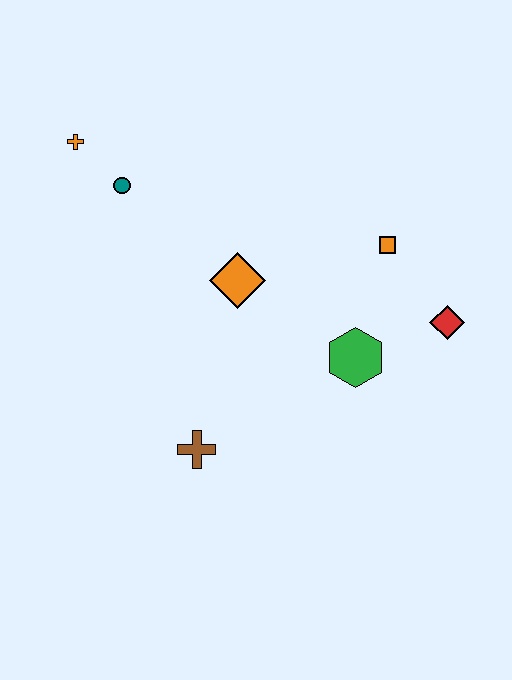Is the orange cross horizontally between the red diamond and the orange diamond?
No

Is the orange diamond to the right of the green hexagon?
No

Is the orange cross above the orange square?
Yes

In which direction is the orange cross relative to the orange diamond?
The orange cross is to the left of the orange diamond.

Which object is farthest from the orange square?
The orange cross is farthest from the orange square.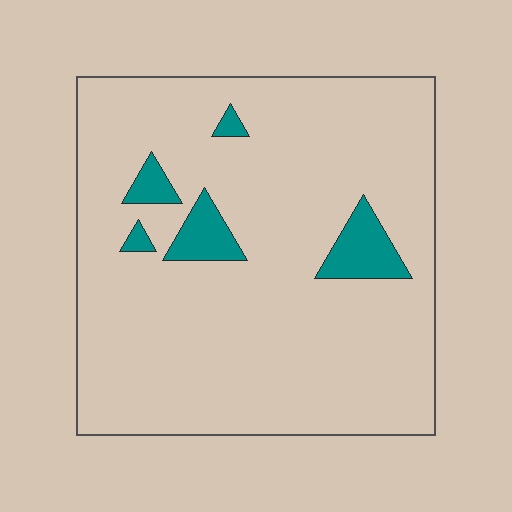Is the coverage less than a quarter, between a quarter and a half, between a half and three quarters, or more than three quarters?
Less than a quarter.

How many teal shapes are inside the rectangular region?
5.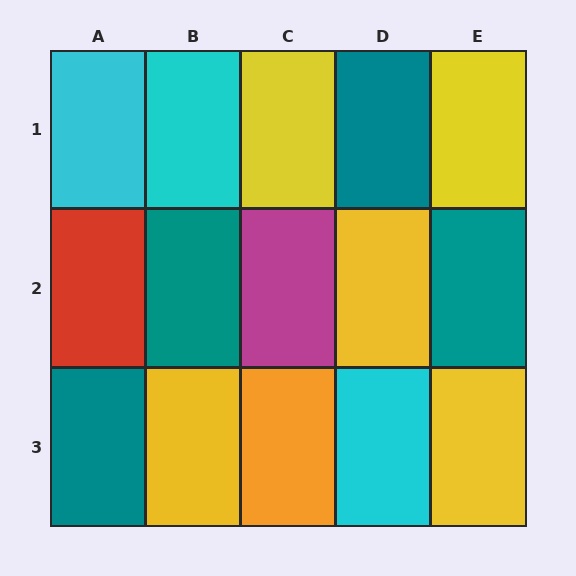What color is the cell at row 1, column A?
Cyan.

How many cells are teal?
4 cells are teal.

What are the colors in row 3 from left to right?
Teal, yellow, orange, cyan, yellow.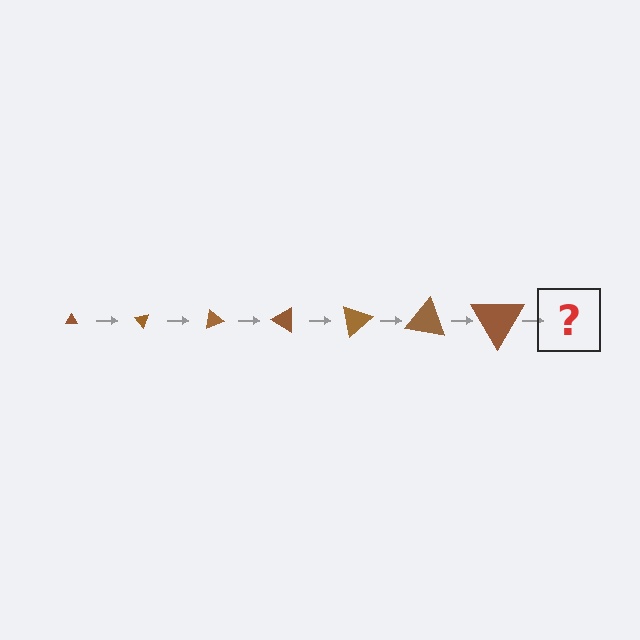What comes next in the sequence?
The next element should be a triangle, larger than the previous one and rotated 350 degrees from the start.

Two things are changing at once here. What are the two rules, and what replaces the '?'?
The two rules are that the triangle grows larger each step and it rotates 50 degrees each step. The '?' should be a triangle, larger than the previous one and rotated 350 degrees from the start.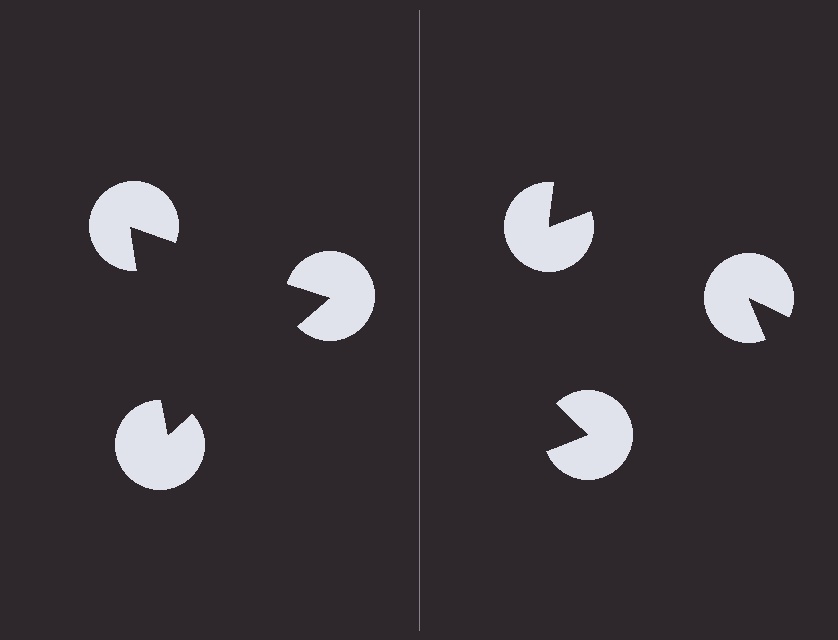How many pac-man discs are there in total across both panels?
6 — 3 on each side.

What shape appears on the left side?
An illusory triangle.